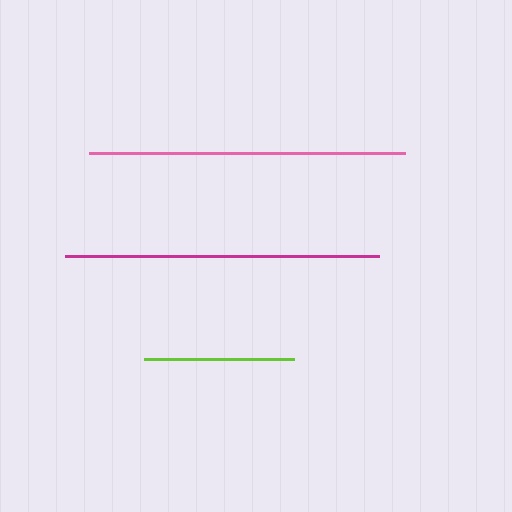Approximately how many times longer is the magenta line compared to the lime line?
The magenta line is approximately 2.1 times the length of the lime line.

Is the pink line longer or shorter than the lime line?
The pink line is longer than the lime line.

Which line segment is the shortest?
The lime line is the shortest at approximately 150 pixels.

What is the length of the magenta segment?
The magenta segment is approximately 314 pixels long.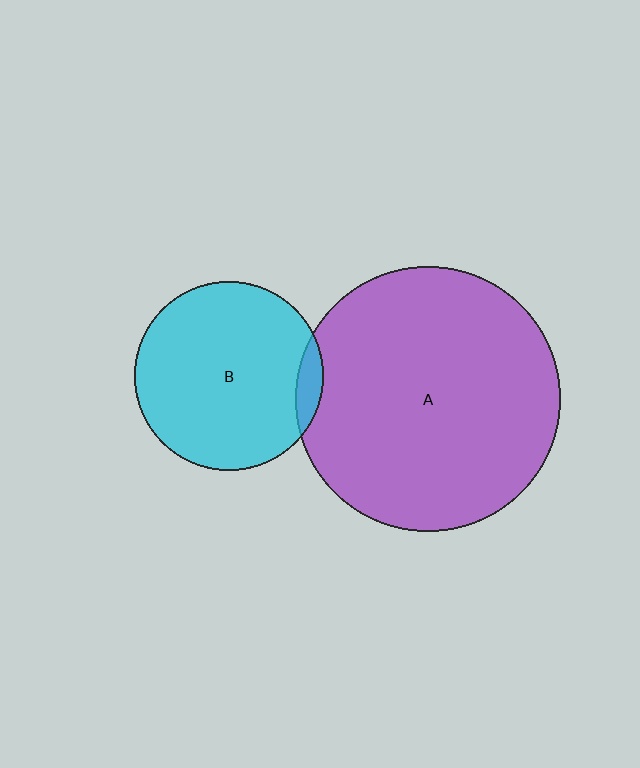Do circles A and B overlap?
Yes.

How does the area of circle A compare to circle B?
Approximately 2.0 times.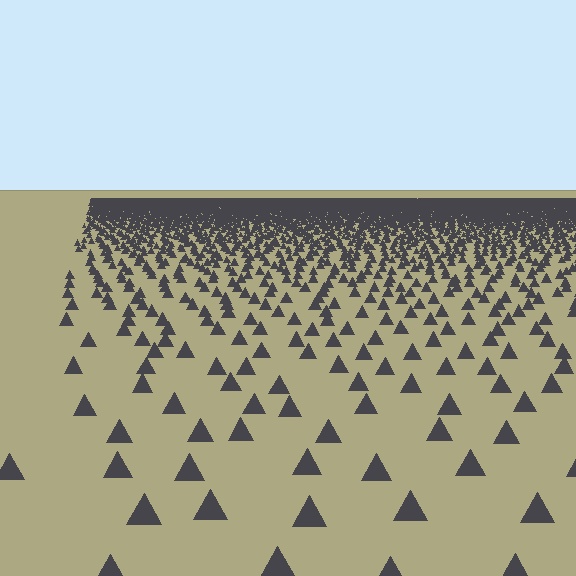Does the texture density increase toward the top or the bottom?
Density increases toward the top.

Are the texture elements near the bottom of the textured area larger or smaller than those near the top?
Larger. Near the bottom, elements are closer to the viewer and appear at a bigger on-screen size.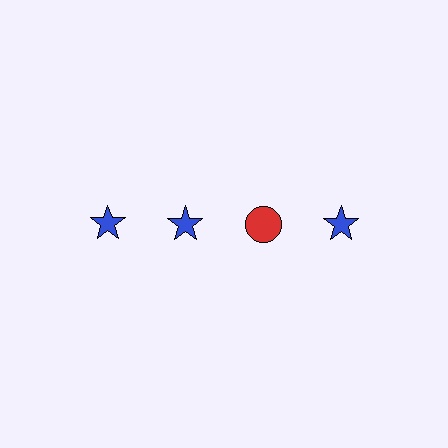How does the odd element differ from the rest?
It differs in both color (red instead of blue) and shape (circle instead of star).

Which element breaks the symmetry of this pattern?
The red circle in the top row, center column breaks the symmetry. All other shapes are blue stars.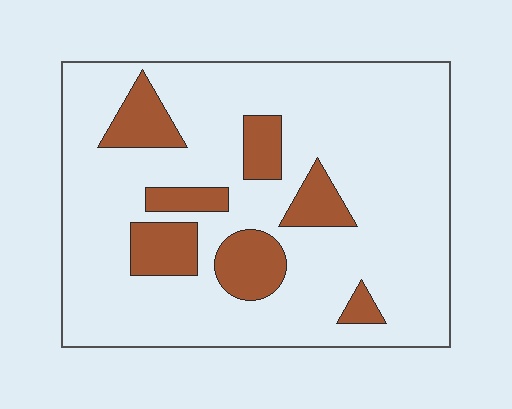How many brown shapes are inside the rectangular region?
7.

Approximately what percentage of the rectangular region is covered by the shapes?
Approximately 20%.